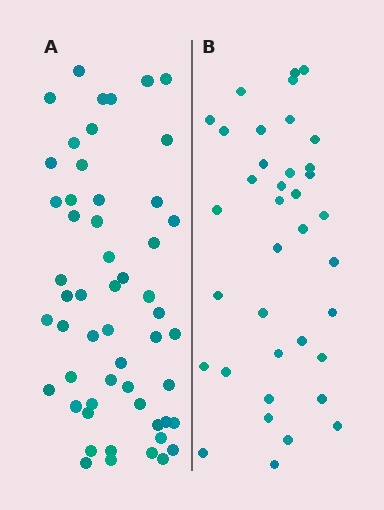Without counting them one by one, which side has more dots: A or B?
Region A (the left region) has more dots.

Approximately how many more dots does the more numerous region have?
Region A has approximately 15 more dots than region B.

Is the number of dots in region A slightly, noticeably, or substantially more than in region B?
Region A has substantially more. The ratio is roughly 1.5 to 1.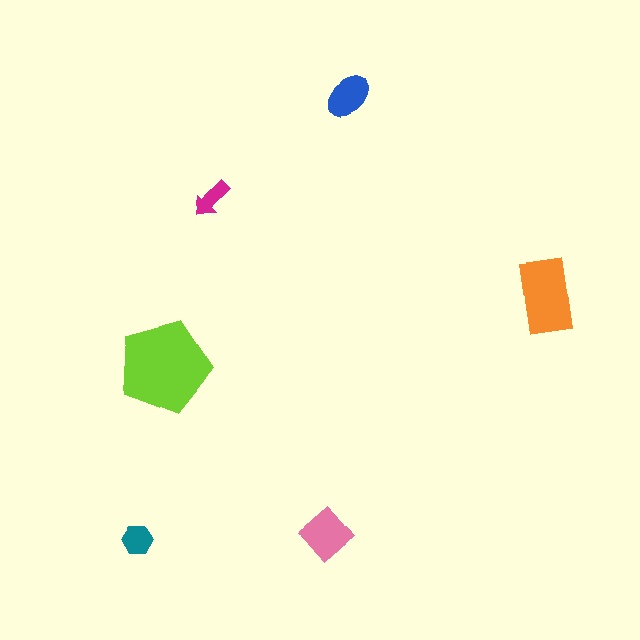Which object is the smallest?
The magenta arrow.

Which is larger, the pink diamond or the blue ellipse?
The pink diamond.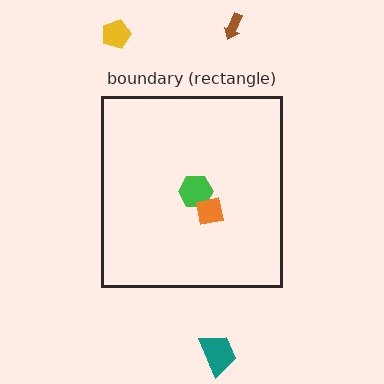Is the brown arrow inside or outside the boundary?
Outside.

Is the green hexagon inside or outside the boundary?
Inside.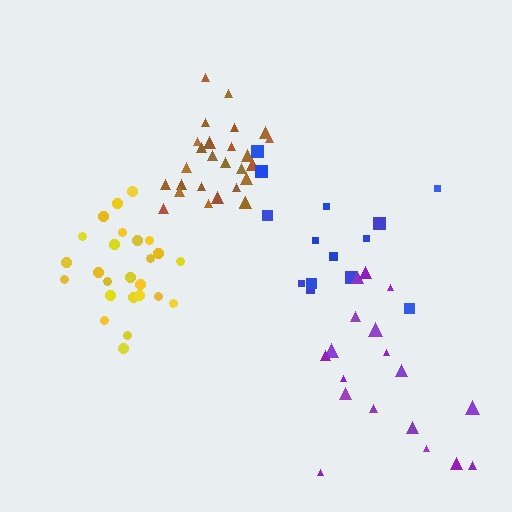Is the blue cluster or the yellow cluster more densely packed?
Yellow.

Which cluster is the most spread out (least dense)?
Blue.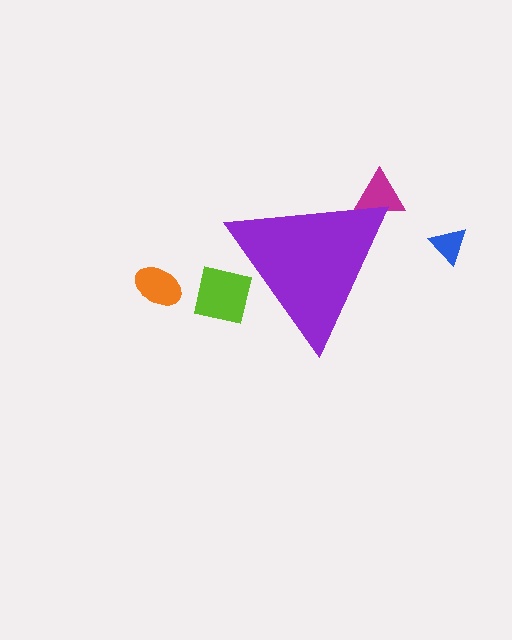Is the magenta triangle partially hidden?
Yes, the magenta triangle is partially hidden behind the purple triangle.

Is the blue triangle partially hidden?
No, the blue triangle is fully visible.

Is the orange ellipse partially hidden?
No, the orange ellipse is fully visible.